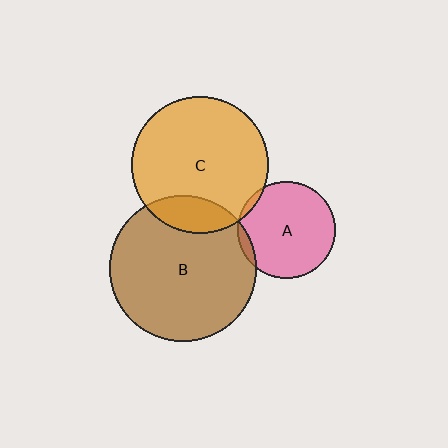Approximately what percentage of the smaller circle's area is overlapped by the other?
Approximately 5%.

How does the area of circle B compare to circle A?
Approximately 2.2 times.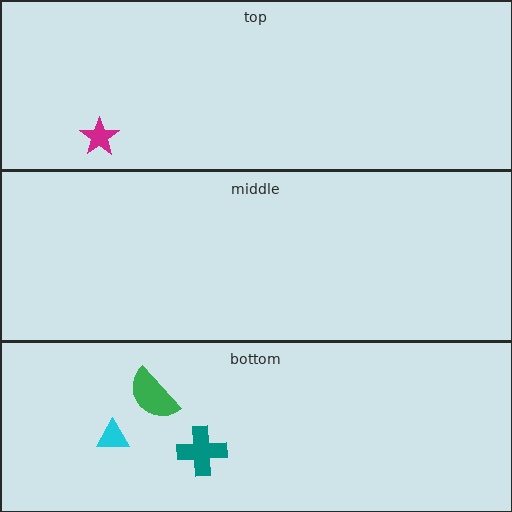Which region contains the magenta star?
The top region.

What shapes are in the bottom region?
The cyan triangle, the green semicircle, the teal cross.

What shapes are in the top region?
The magenta star.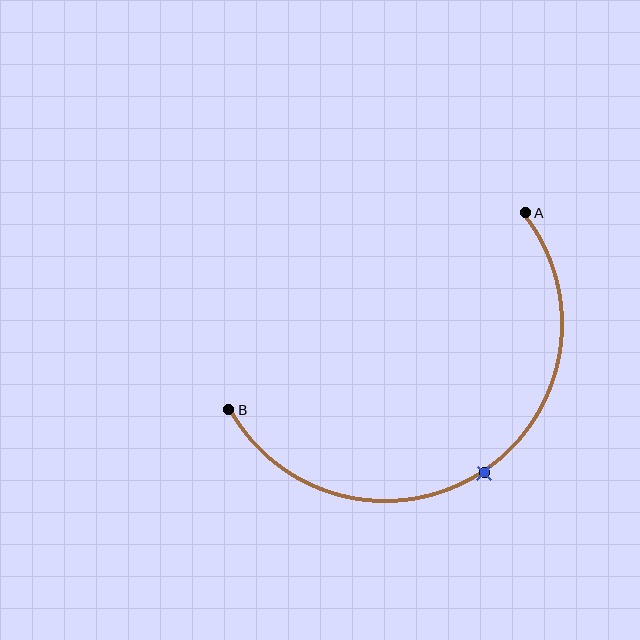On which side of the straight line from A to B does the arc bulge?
The arc bulges below the straight line connecting A and B.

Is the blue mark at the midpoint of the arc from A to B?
Yes. The blue mark lies on the arc at equal arc-length from both A and B — it is the arc midpoint.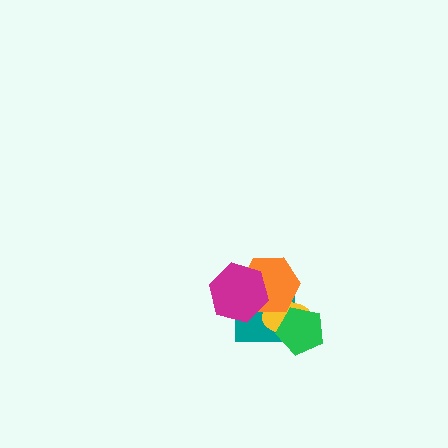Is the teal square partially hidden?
Yes, it is partially covered by another shape.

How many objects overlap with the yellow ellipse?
3 objects overlap with the yellow ellipse.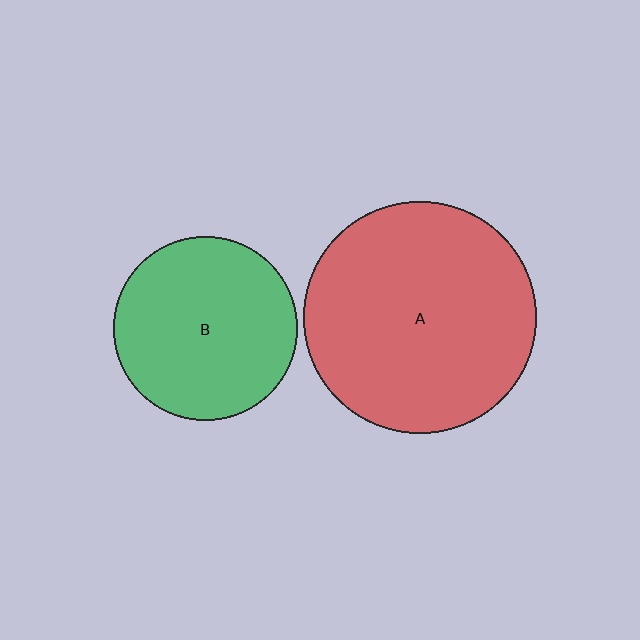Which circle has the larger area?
Circle A (red).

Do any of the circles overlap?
No, none of the circles overlap.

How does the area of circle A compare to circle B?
Approximately 1.6 times.